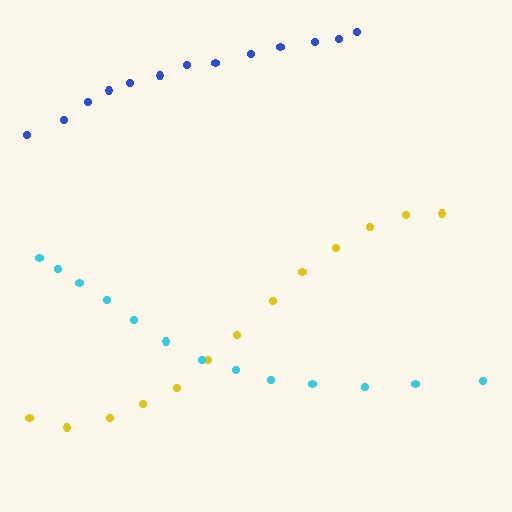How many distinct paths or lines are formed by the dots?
There are 3 distinct paths.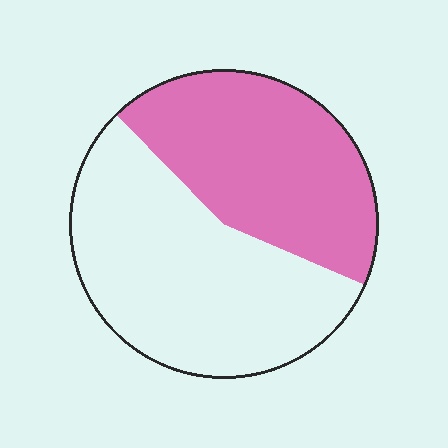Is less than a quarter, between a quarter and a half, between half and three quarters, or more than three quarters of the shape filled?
Between a quarter and a half.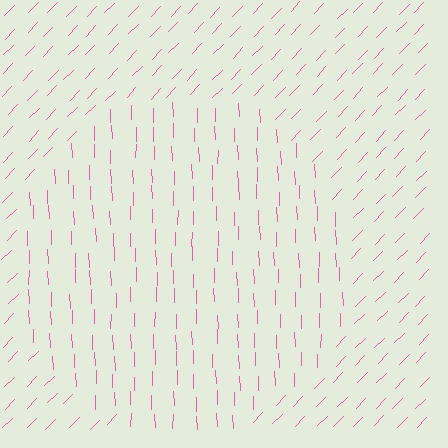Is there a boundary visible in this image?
Yes, there is a texture boundary formed by a change in line orientation.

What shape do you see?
I see a circle.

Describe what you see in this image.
The image is filled with small pink line segments. A circle region in the image has lines oriented differently from the surrounding lines, creating a visible texture boundary.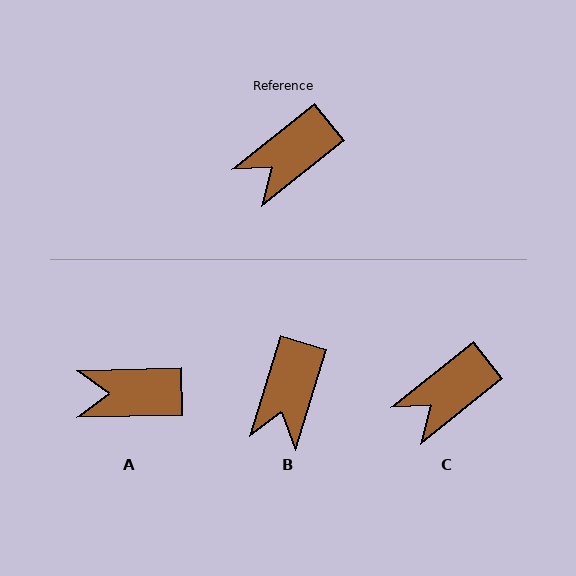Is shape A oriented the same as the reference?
No, it is off by about 38 degrees.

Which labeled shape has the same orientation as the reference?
C.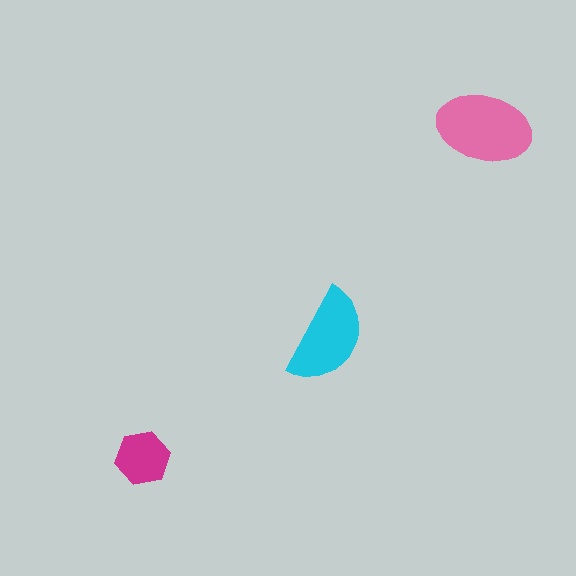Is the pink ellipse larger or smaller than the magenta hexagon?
Larger.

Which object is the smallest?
The magenta hexagon.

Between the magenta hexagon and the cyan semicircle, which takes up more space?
The cyan semicircle.